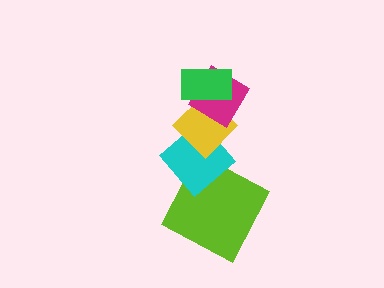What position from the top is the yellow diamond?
The yellow diamond is 3rd from the top.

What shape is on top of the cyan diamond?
The yellow diamond is on top of the cyan diamond.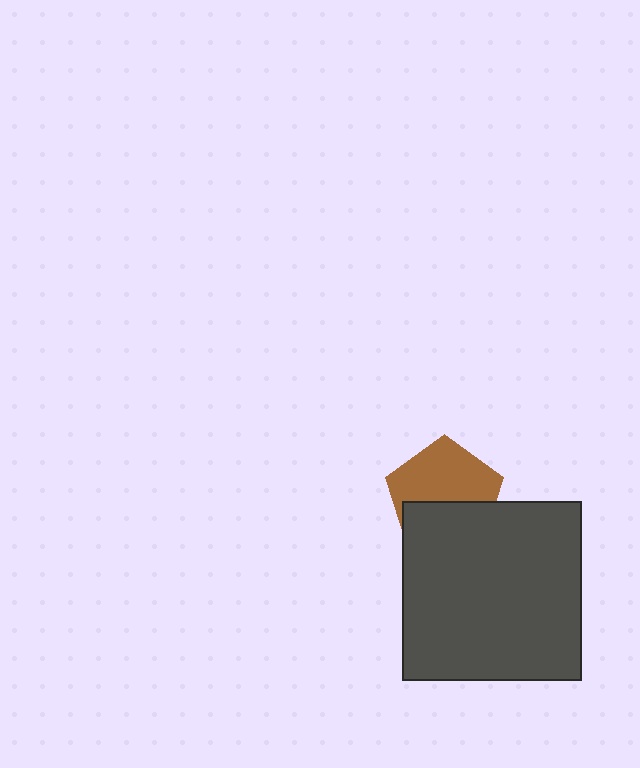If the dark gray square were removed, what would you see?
You would see the complete brown pentagon.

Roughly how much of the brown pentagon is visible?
About half of it is visible (roughly 57%).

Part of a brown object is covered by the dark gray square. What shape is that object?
It is a pentagon.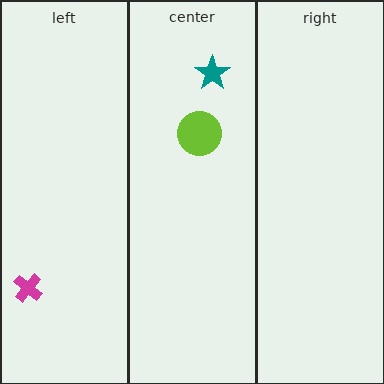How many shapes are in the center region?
2.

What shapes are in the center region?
The teal star, the lime circle.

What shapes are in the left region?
The magenta cross.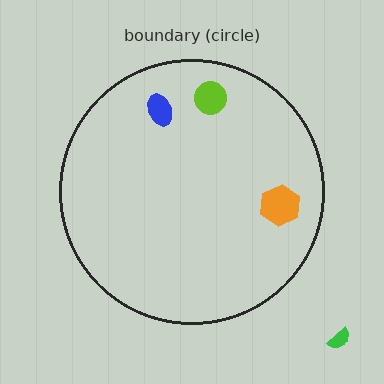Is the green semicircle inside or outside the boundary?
Outside.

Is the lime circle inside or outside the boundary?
Inside.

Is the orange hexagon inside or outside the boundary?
Inside.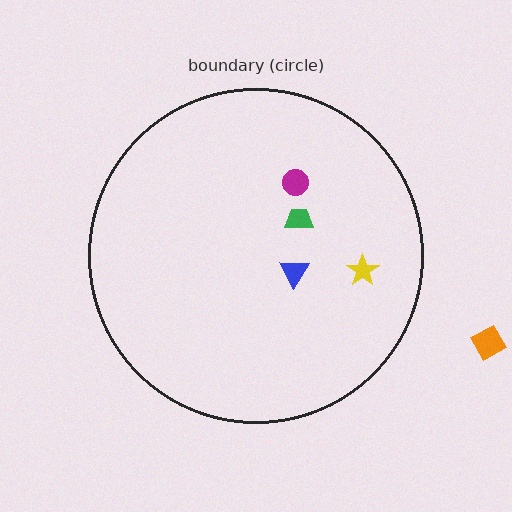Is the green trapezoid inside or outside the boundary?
Inside.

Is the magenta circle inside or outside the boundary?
Inside.